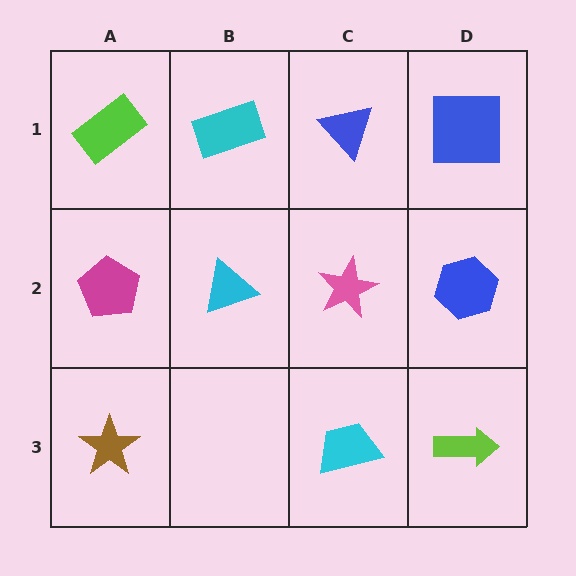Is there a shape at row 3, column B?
No, that cell is empty.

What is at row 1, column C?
A blue triangle.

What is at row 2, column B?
A cyan triangle.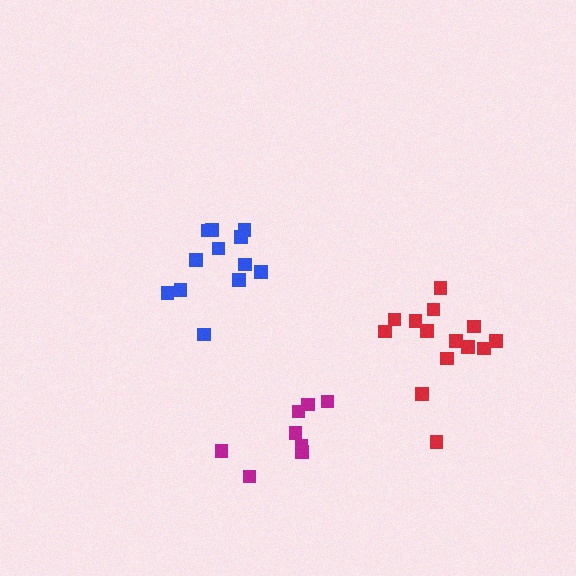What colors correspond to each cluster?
The clusters are colored: blue, red, magenta.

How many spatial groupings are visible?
There are 3 spatial groupings.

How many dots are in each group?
Group 1: 12 dots, Group 2: 14 dots, Group 3: 8 dots (34 total).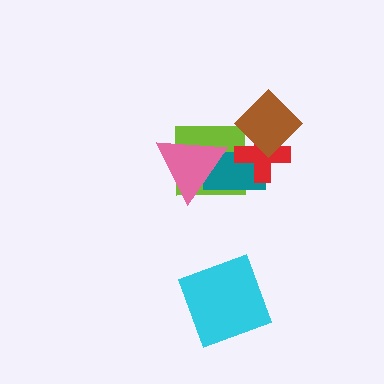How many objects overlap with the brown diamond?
3 objects overlap with the brown diamond.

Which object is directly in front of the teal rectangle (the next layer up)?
The red cross is directly in front of the teal rectangle.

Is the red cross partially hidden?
Yes, it is partially covered by another shape.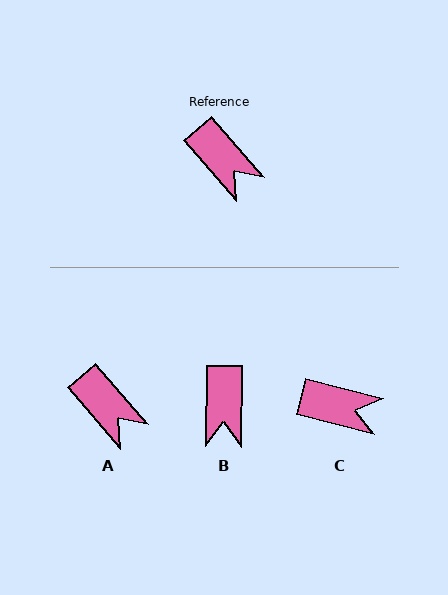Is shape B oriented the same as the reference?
No, it is off by about 42 degrees.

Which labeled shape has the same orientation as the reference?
A.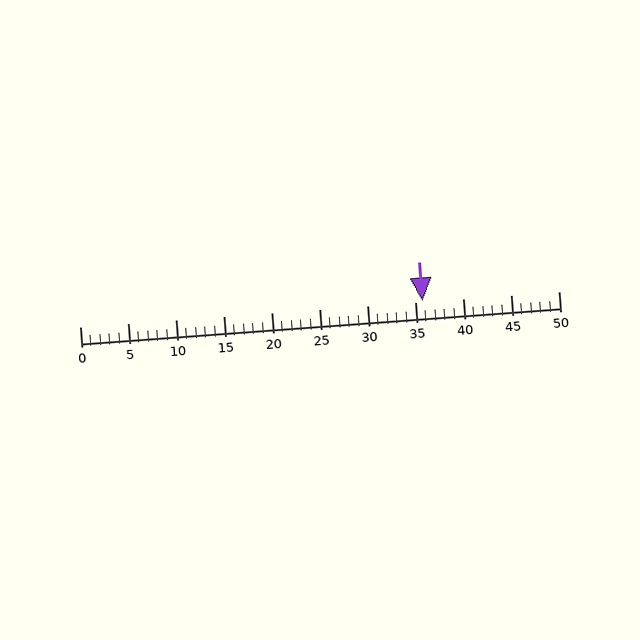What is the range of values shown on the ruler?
The ruler shows values from 0 to 50.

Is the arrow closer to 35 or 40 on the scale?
The arrow is closer to 35.